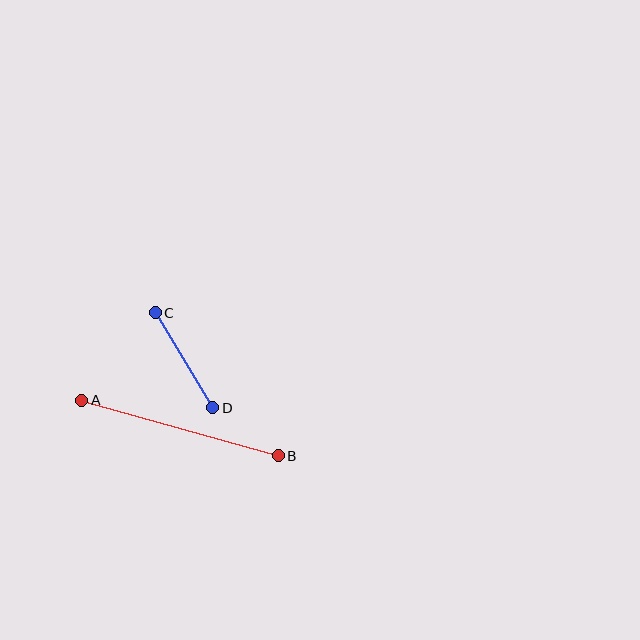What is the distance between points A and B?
The distance is approximately 204 pixels.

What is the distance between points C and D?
The distance is approximately 111 pixels.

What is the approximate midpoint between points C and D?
The midpoint is at approximately (184, 360) pixels.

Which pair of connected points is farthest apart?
Points A and B are farthest apart.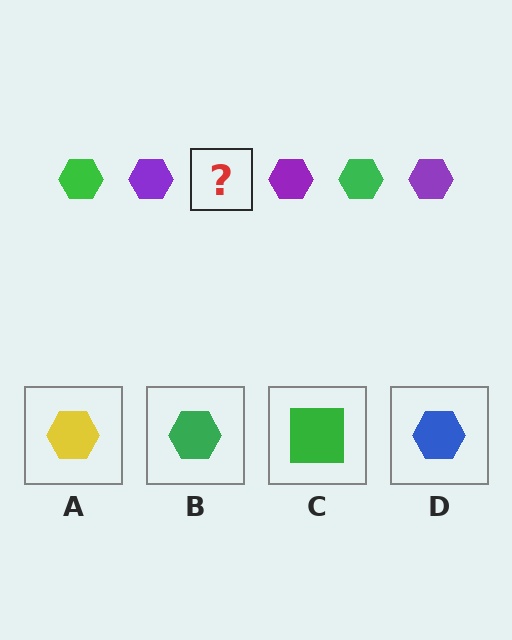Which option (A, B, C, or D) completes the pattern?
B.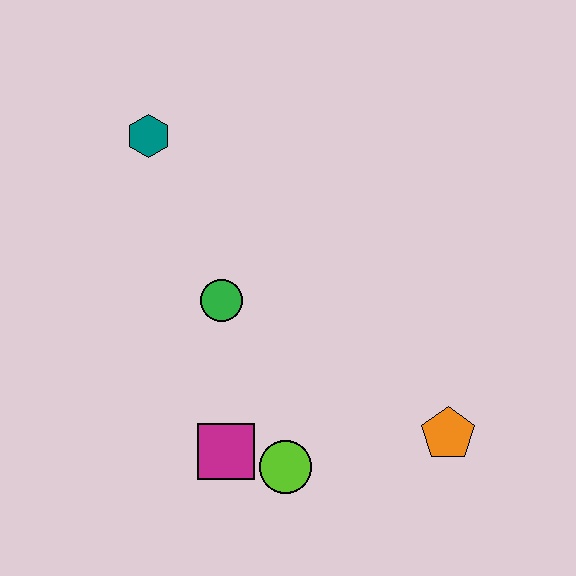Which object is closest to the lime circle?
The magenta square is closest to the lime circle.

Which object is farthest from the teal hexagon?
The orange pentagon is farthest from the teal hexagon.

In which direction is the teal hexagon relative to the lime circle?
The teal hexagon is above the lime circle.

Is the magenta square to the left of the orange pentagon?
Yes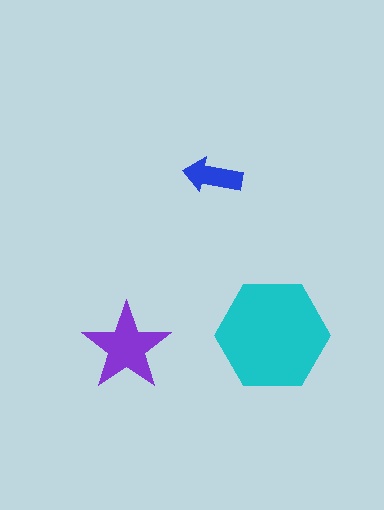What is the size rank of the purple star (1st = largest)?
2nd.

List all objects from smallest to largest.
The blue arrow, the purple star, the cyan hexagon.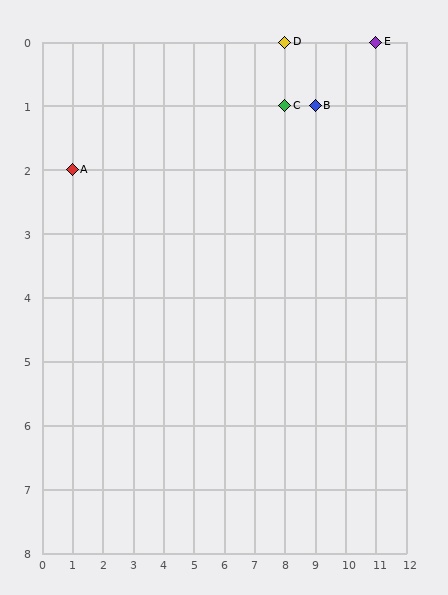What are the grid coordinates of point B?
Point B is at grid coordinates (9, 1).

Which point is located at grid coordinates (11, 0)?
Point E is at (11, 0).